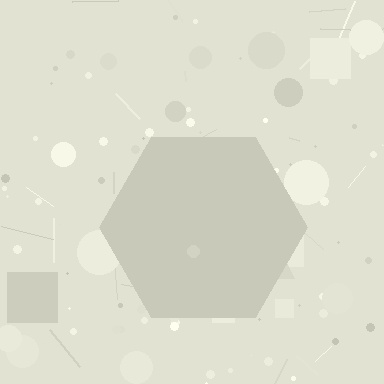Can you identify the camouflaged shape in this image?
The camouflaged shape is a hexagon.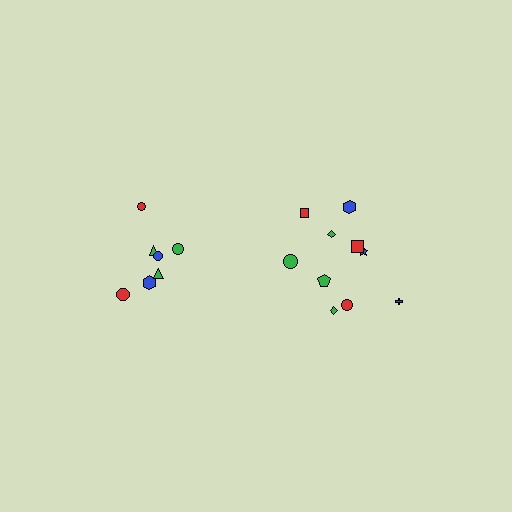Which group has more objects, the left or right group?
The right group.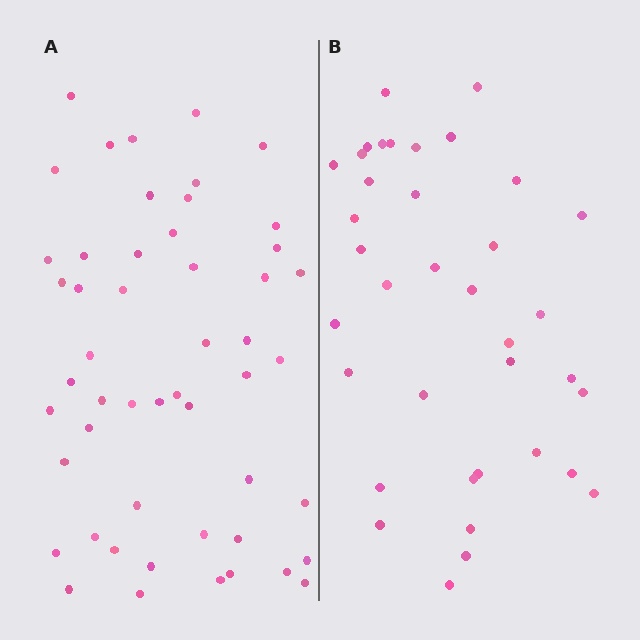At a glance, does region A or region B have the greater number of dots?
Region A (the left region) has more dots.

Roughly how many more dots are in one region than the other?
Region A has approximately 15 more dots than region B.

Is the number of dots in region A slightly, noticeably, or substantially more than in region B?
Region A has noticeably more, but not dramatically so. The ratio is roughly 1.4 to 1.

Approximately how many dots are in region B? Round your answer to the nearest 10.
About 40 dots. (The exact count is 37, which rounds to 40.)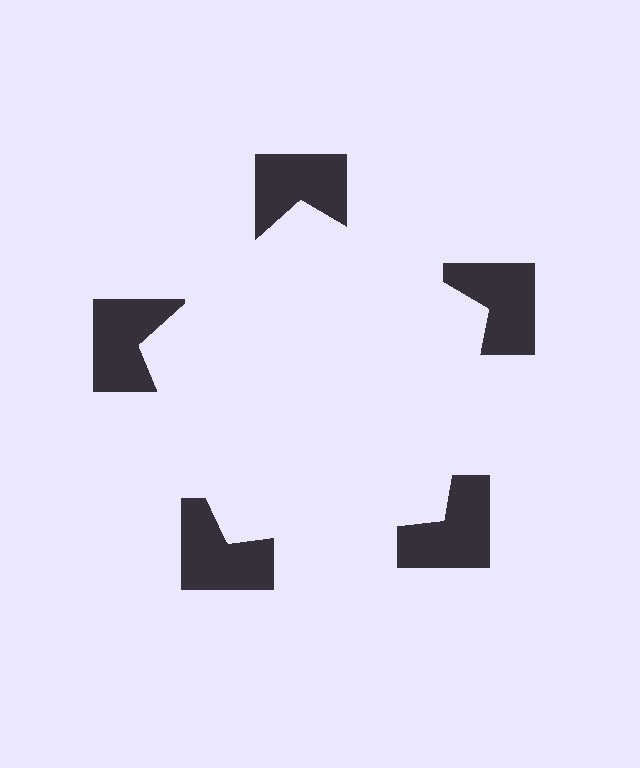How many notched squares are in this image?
There are 5 — one at each vertex of the illusory pentagon.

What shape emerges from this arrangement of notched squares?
An illusory pentagon — its edges are inferred from the aligned wedge cuts in the notched squares, not physically drawn.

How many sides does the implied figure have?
5 sides.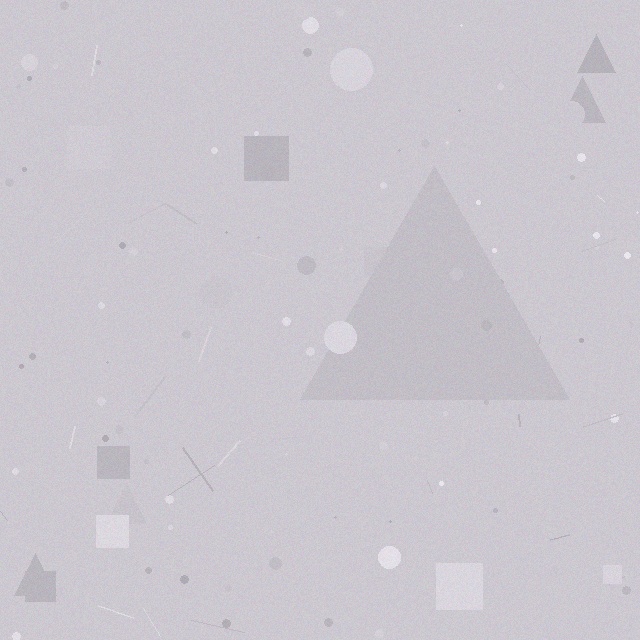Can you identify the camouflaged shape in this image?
The camouflaged shape is a triangle.